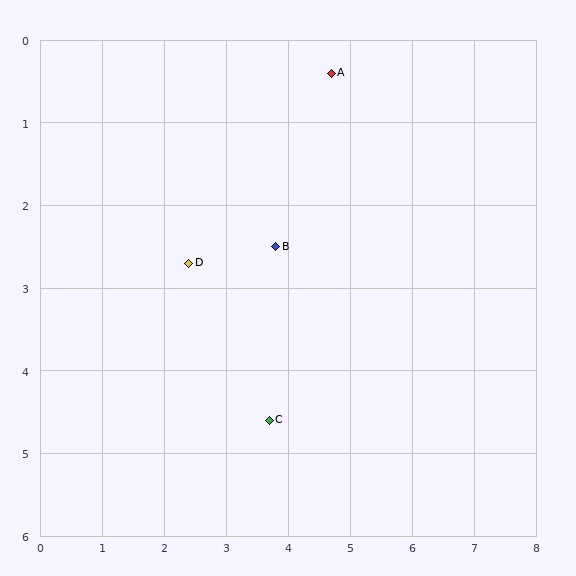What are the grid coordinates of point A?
Point A is at approximately (4.7, 0.4).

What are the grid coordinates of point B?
Point B is at approximately (3.8, 2.5).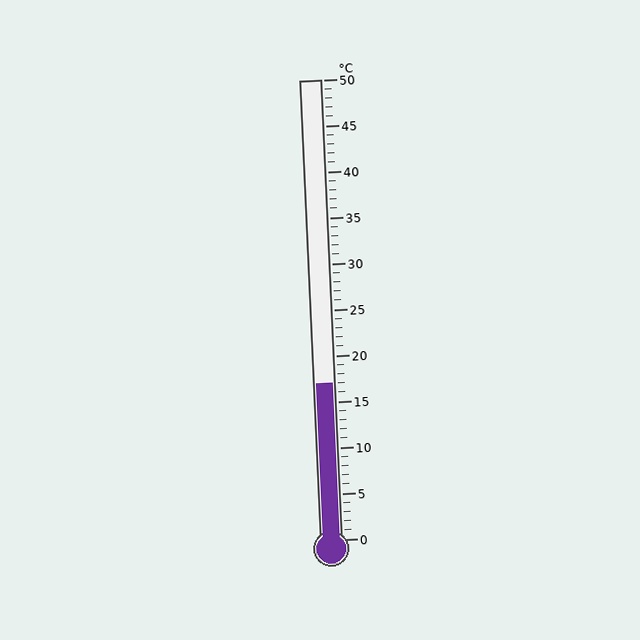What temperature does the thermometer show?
The thermometer shows approximately 17°C.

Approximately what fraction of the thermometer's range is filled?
The thermometer is filled to approximately 35% of its range.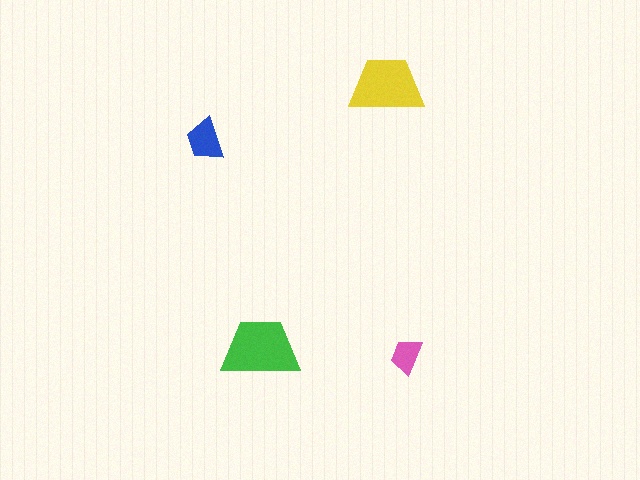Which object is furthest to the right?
The pink trapezoid is rightmost.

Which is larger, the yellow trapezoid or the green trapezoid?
The green one.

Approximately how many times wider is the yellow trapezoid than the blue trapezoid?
About 1.5 times wider.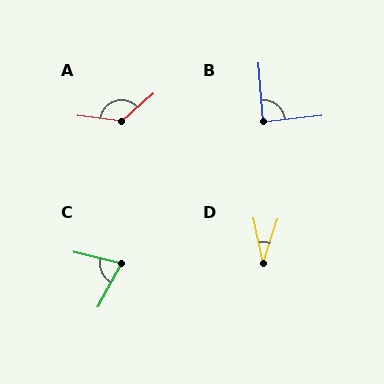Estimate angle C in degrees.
Approximately 75 degrees.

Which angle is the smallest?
D, at approximately 30 degrees.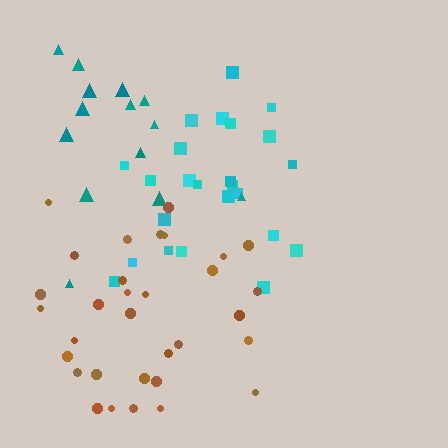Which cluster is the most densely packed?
Cyan.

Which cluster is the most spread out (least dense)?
Teal.